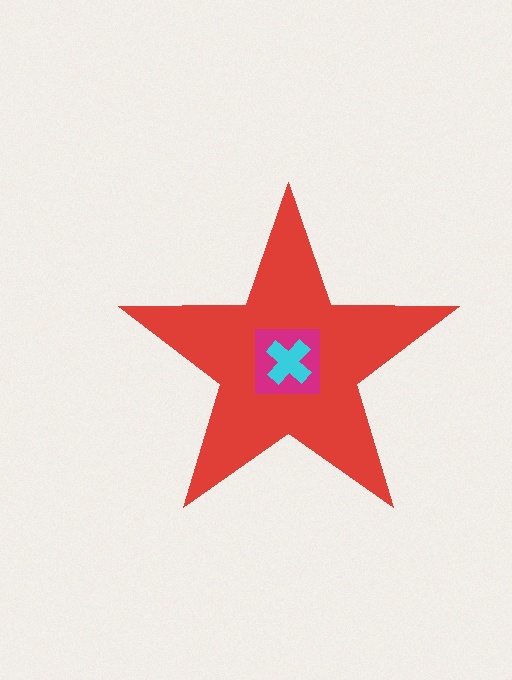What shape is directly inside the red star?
The magenta square.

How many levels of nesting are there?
3.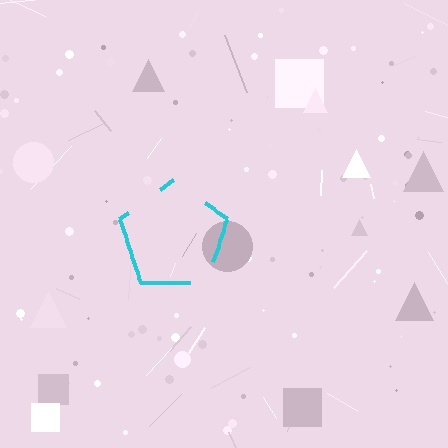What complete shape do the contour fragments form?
The contour fragments form a pentagon.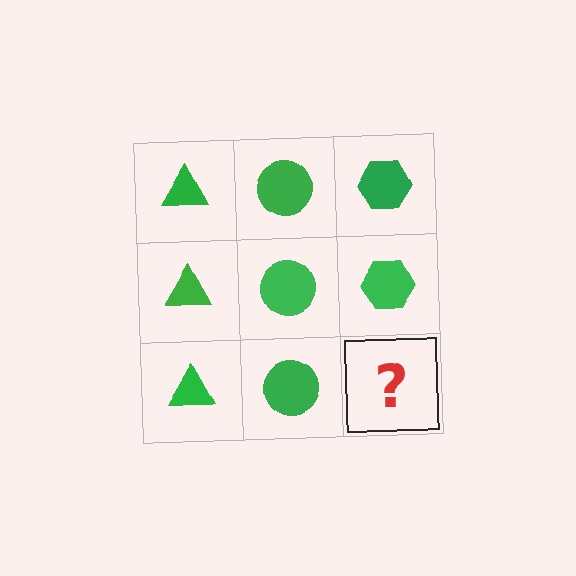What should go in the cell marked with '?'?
The missing cell should contain a green hexagon.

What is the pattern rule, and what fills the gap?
The rule is that each column has a consistent shape. The gap should be filled with a green hexagon.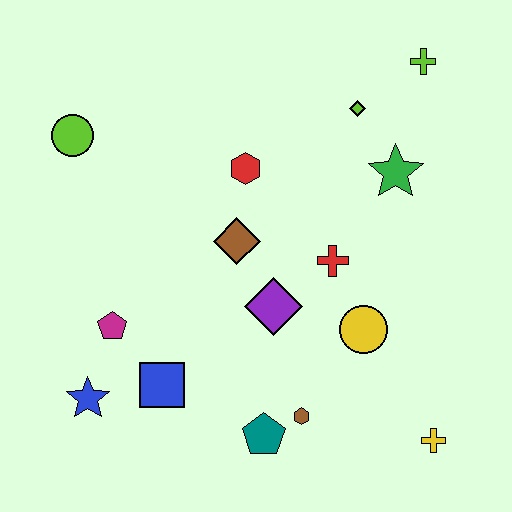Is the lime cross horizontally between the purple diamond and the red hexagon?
No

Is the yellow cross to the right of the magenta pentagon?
Yes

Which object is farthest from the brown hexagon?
The lime cross is farthest from the brown hexagon.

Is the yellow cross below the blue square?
Yes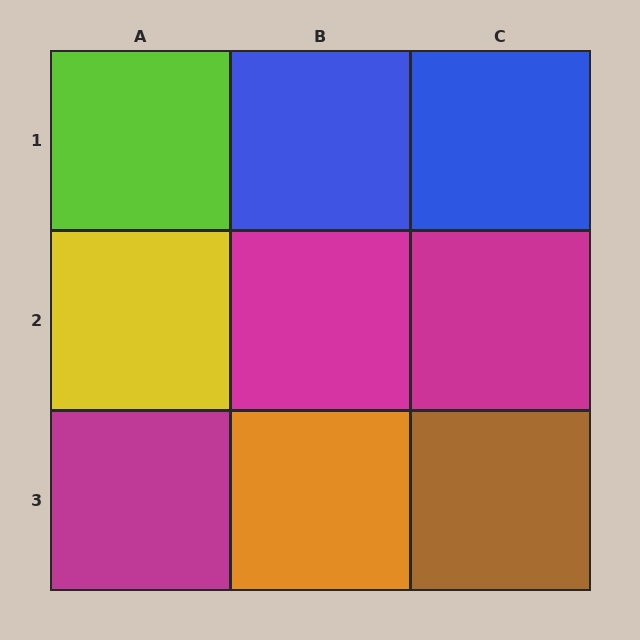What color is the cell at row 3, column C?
Brown.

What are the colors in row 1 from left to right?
Lime, blue, blue.